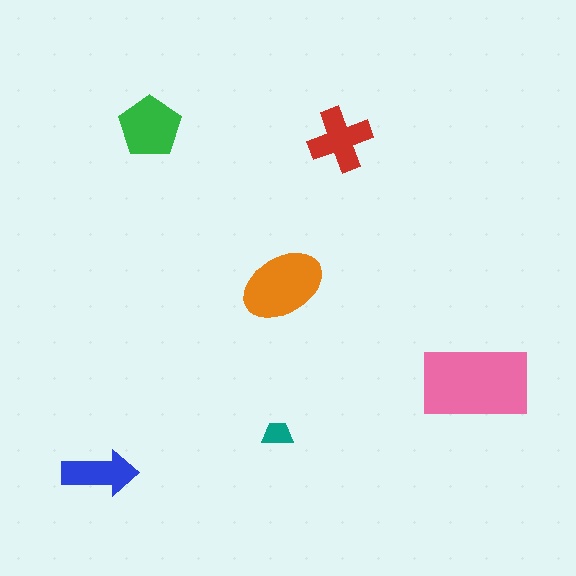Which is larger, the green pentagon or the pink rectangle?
The pink rectangle.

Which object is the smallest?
The teal trapezoid.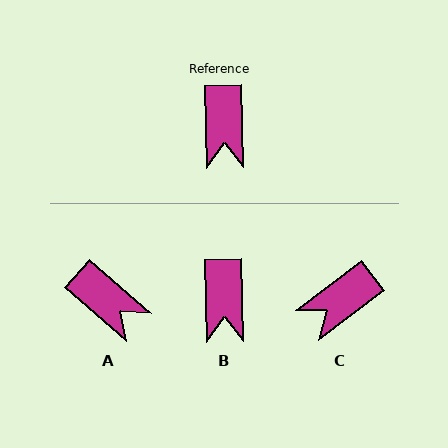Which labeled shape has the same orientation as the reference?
B.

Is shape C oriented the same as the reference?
No, it is off by about 54 degrees.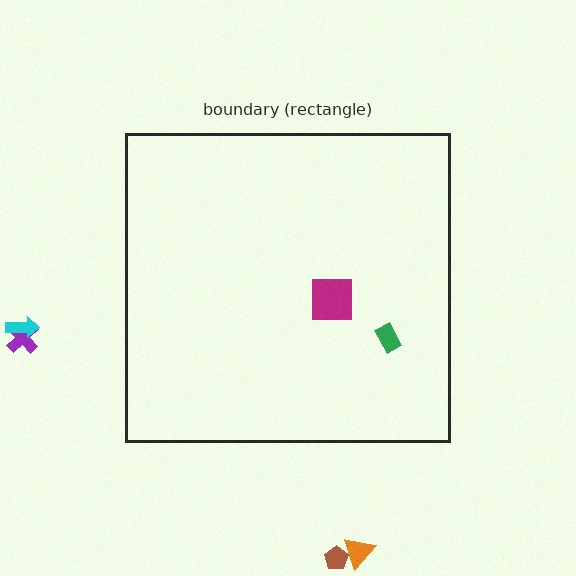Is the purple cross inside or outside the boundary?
Outside.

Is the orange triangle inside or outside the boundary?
Outside.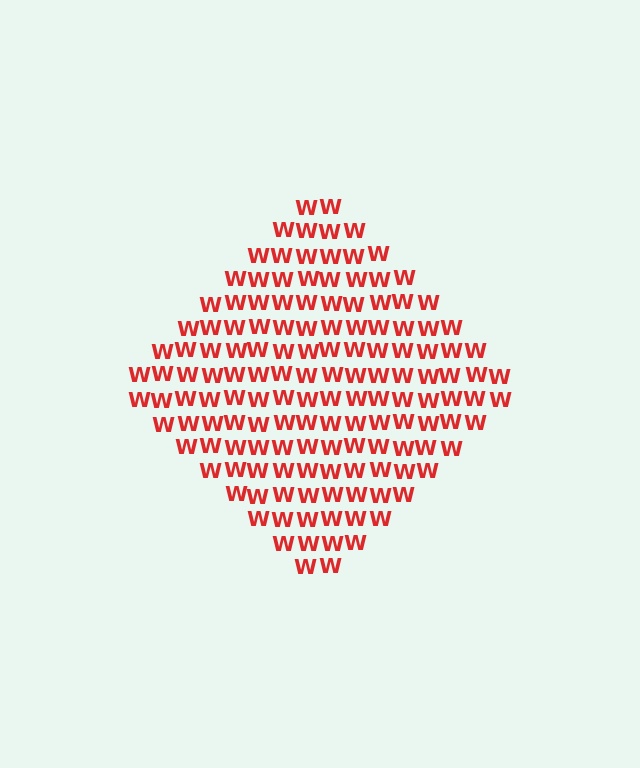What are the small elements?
The small elements are letter W's.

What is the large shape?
The large shape is a diamond.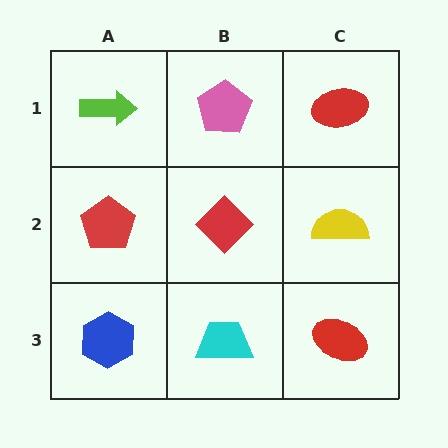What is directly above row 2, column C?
A red ellipse.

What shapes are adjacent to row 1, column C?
A yellow semicircle (row 2, column C), a pink pentagon (row 1, column B).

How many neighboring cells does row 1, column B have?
3.